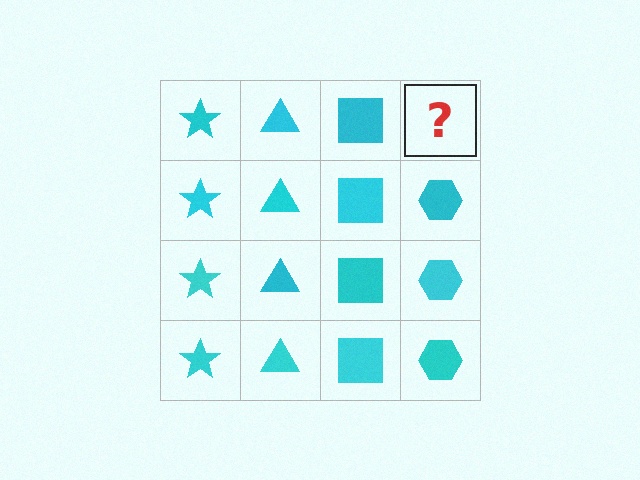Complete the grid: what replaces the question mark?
The question mark should be replaced with a cyan hexagon.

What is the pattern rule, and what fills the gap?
The rule is that each column has a consistent shape. The gap should be filled with a cyan hexagon.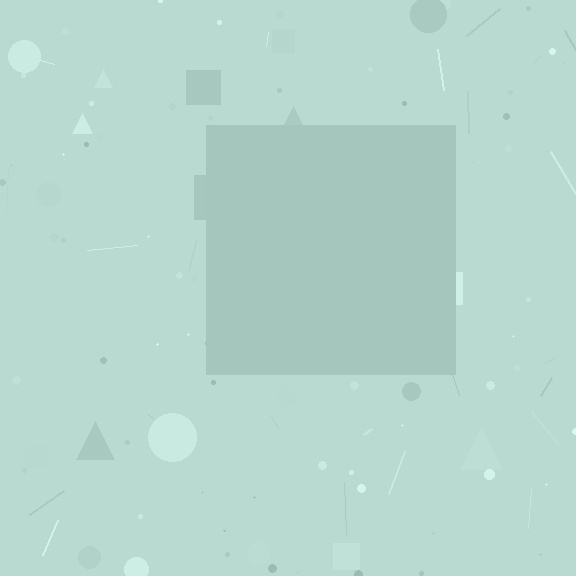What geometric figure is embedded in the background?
A square is embedded in the background.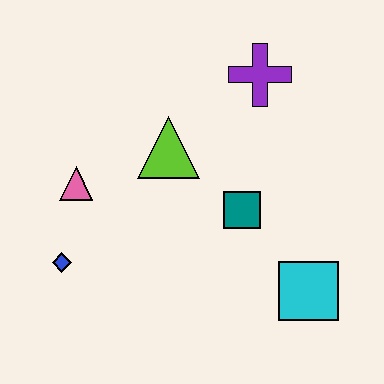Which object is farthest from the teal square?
The blue diamond is farthest from the teal square.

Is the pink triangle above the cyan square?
Yes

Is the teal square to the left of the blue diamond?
No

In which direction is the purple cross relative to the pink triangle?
The purple cross is to the right of the pink triangle.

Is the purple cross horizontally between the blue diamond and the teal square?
No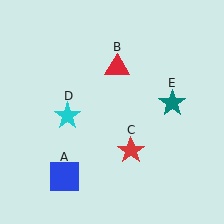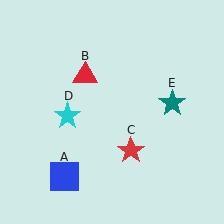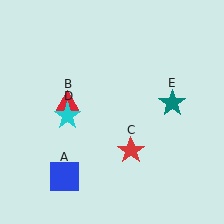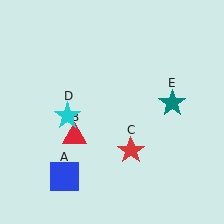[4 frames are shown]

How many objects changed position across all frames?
1 object changed position: red triangle (object B).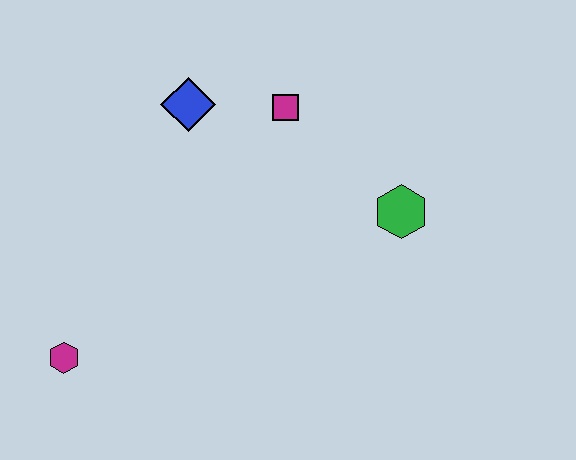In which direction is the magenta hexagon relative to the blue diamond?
The magenta hexagon is below the blue diamond.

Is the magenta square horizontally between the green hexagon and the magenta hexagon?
Yes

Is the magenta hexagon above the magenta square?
No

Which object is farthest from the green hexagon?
The magenta hexagon is farthest from the green hexagon.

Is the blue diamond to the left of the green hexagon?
Yes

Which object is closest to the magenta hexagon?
The blue diamond is closest to the magenta hexagon.